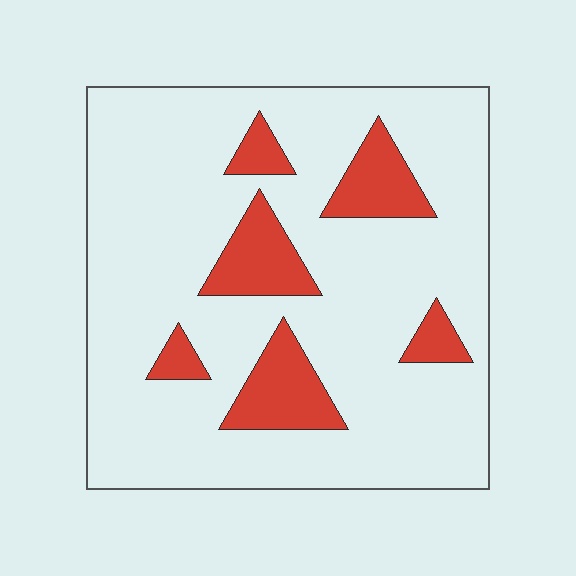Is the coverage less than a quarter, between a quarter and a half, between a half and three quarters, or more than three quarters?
Less than a quarter.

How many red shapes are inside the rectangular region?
6.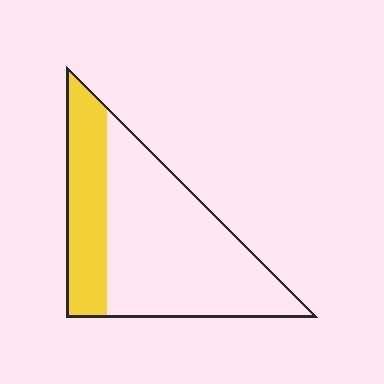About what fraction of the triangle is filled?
About one third (1/3).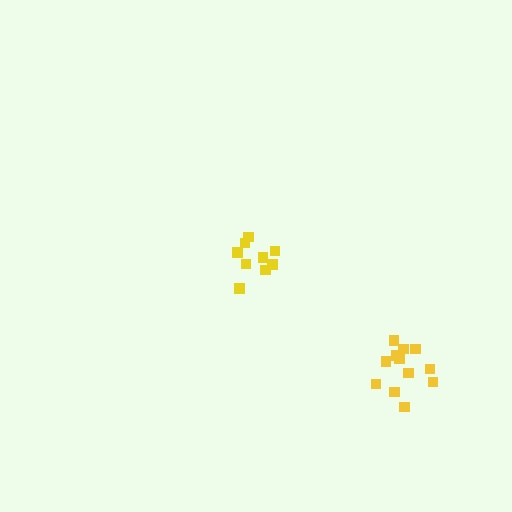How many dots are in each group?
Group 1: 12 dots, Group 2: 9 dots (21 total).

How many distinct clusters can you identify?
There are 2 distinct clusters.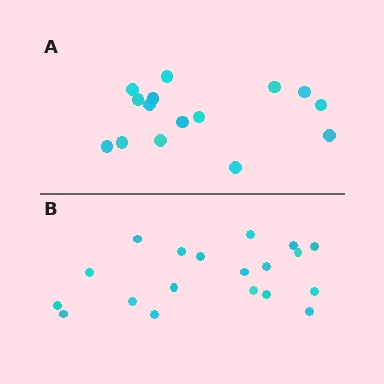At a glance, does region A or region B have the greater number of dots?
Region B (the bottom region) has more dots.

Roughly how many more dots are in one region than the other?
Region B has about 4 more dots than region A.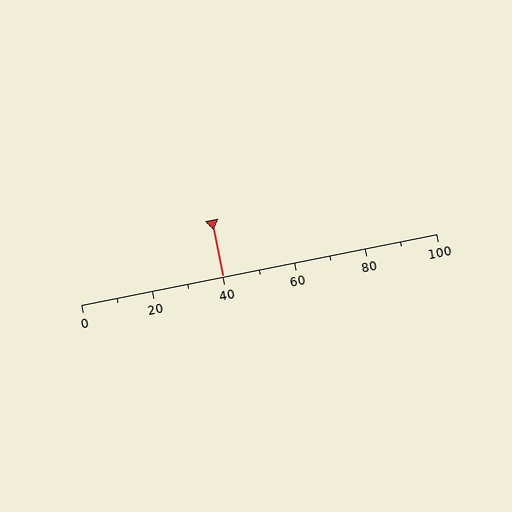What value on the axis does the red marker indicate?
The marker indicates approximately 40.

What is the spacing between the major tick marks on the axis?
The major ticks are spaced 20 apart.